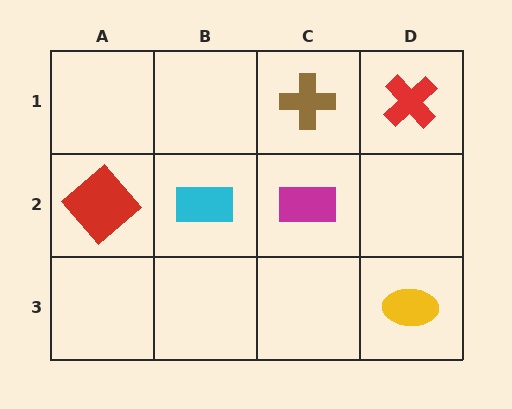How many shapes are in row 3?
1 shape.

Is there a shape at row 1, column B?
No, that cell is empty.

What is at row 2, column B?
A cyan rectangle.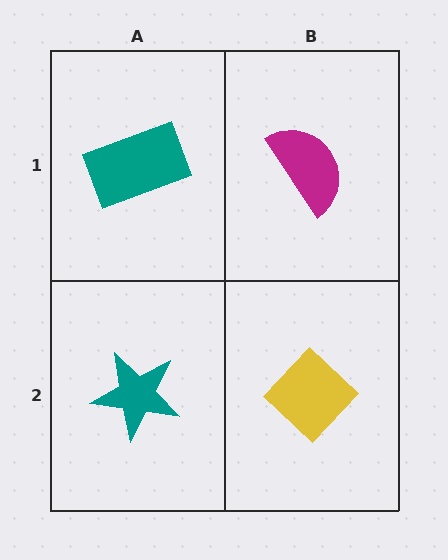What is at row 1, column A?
A teal rectangle.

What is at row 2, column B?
A yellow diamond.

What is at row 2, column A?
A teal star.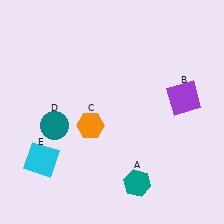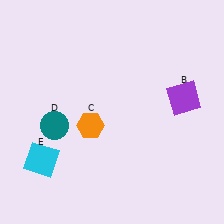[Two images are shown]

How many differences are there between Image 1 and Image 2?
There is 1 difference between the two images.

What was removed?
The teal hexagon (A) was removed in Image 2.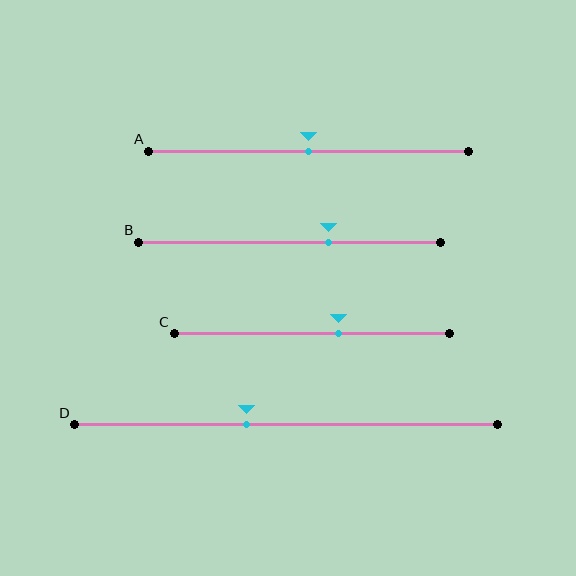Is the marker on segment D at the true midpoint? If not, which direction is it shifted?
No, the marker on segment D is shifted to the left by about 9% of the segment length.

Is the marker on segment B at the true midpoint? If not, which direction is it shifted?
No, the marker on segment B is shifted to the right by about 13% of the segment length.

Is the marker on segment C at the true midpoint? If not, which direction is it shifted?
No, the marker on segment C is shifted to the right by about 10% of the segment length.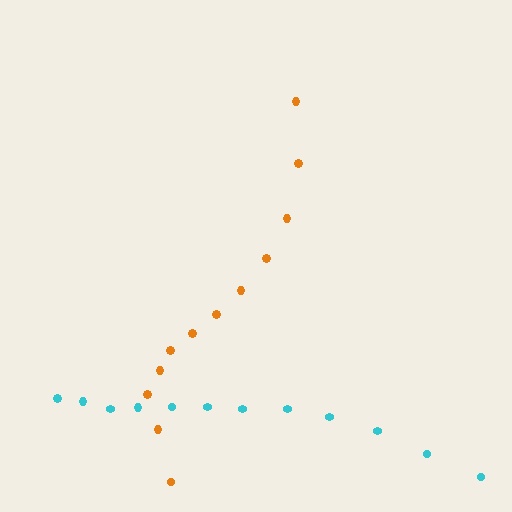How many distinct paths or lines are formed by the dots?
There are 2 distinct paths.